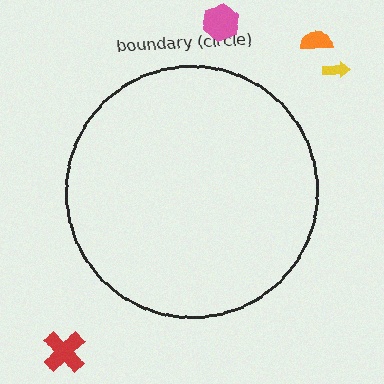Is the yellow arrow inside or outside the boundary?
Outside.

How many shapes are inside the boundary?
0 inside, 4 outside.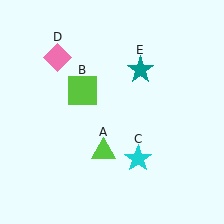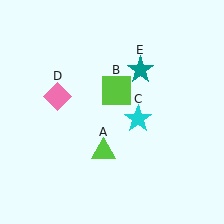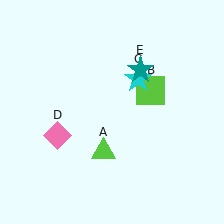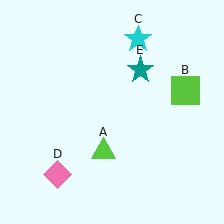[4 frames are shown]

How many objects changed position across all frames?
3 objects changed position: lime square (object B), cyan star (object C), pink diamond (object D).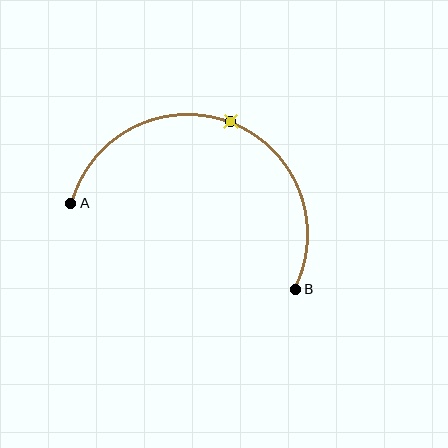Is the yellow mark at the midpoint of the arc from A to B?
Yes. The yellow mark lies on the arc at equal arc-length from both A and B — it is the arc midpoint.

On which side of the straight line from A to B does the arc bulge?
The arc bulges above the straight line connecting A and B.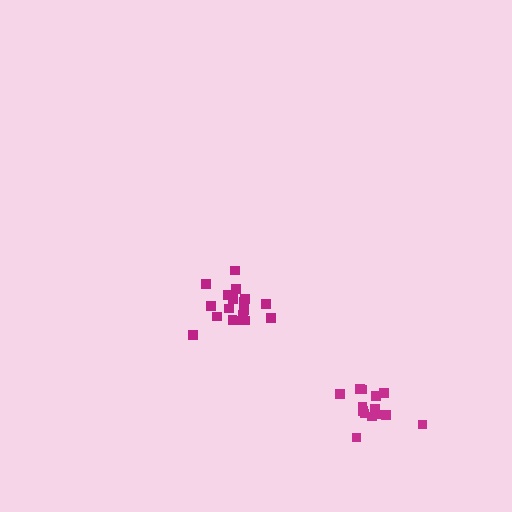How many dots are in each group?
Group 1: 18 dots, Group 2: 14 dots (32 total).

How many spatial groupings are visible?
There are 2 spatial groupings.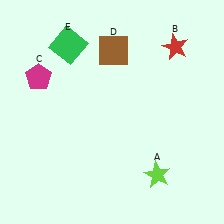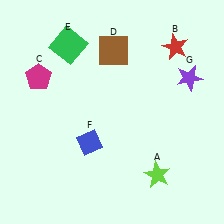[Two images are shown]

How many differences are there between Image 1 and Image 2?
There are 2 differences between the two images.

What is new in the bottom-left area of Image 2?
A blue diamond (F) was added in the bottom-left area of Image 2.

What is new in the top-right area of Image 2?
A purple star (G) was added in the top-right area of Image 2.